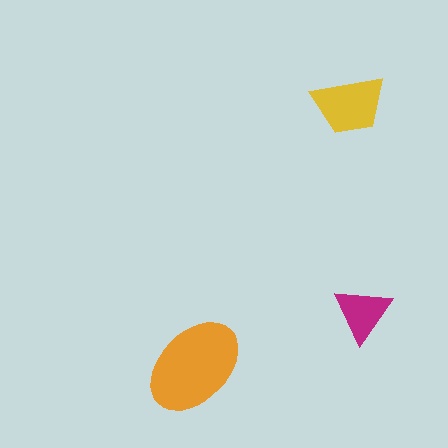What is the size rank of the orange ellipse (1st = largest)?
1st.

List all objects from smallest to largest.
The magenta triangle, the yellow trapezoid, the orange ellipse.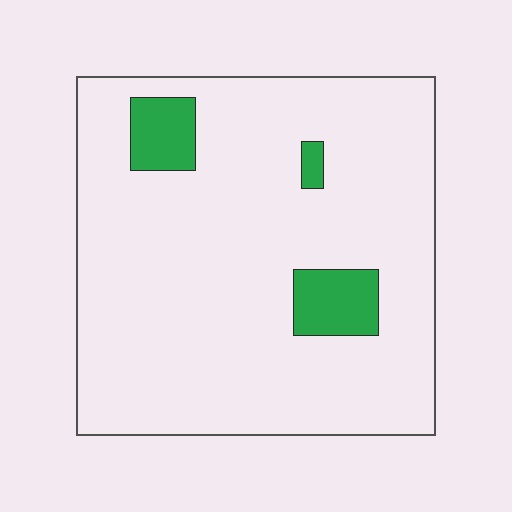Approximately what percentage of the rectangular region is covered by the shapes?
Approximately 10%.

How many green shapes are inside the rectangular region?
3.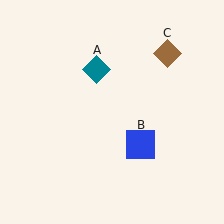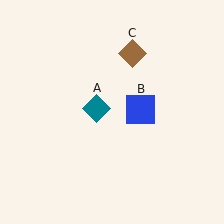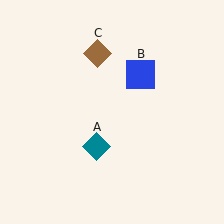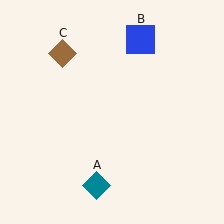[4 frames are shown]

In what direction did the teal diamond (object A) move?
The teal diamond (object A) moved down.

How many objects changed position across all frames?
3 objects changed position: teal diamond (object A), blue square (object B), brown diamond (object C).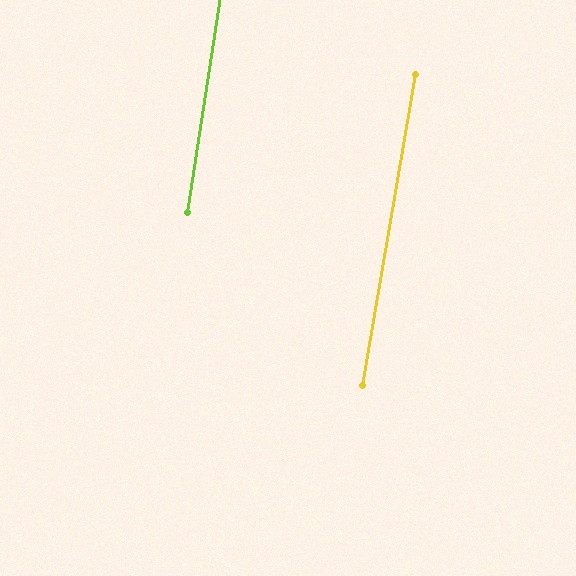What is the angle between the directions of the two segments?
Approximately 1 degree.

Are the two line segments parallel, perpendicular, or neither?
Parallel — their directions differ by only 1.0°.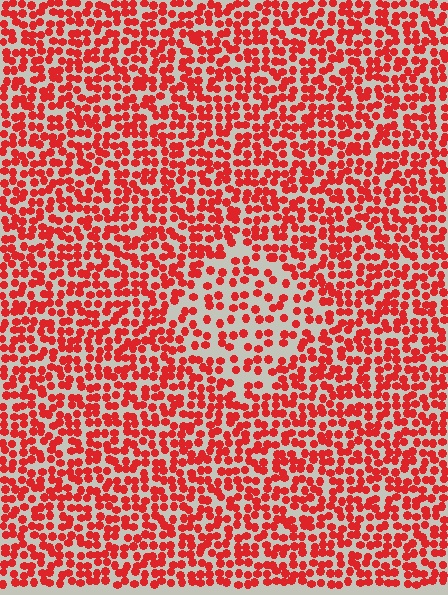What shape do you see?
I see a diamond.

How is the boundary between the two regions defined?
The boundary is defined by a change in element density (approximately 1.8x ratio). All elements are the same color, size, and shape.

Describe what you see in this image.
The image contains small red elements arranged at two different densities. A diamond-shaped region is visible where the elements are less densely packed than the surrounding area.